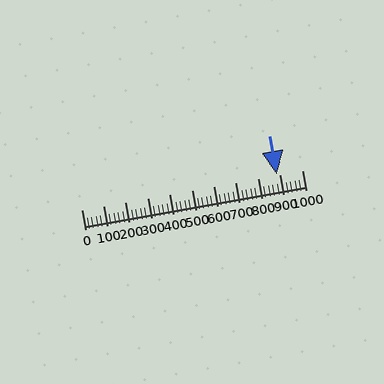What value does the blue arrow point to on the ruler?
The blue arrow points to approximately 886.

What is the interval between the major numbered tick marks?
The major tick marks are spaced 100 units apart.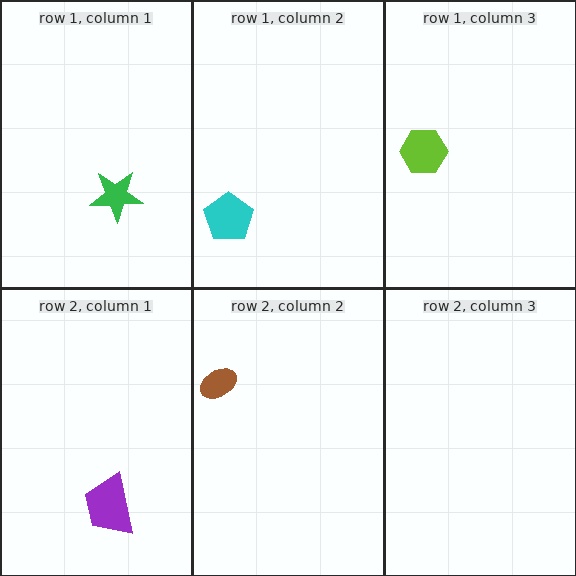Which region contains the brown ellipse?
The row 2, column 2 region.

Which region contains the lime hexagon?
The row 1, column 3 region.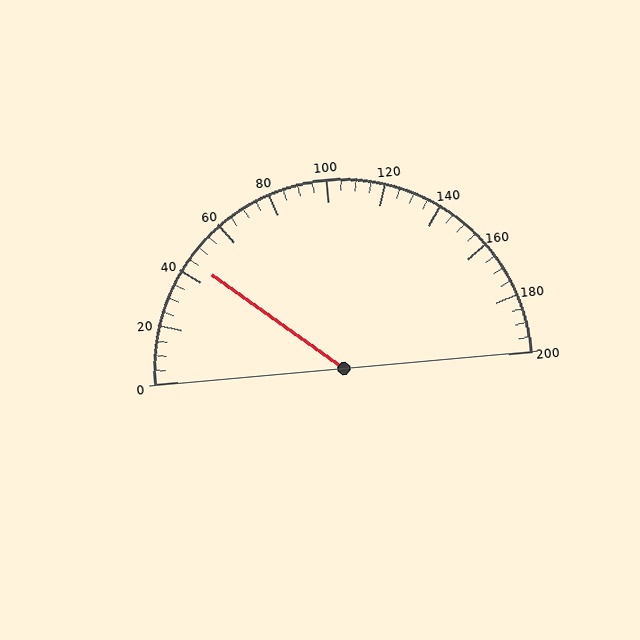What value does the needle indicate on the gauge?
The needle indicates approximately 45.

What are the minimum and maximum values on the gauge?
The gauge ranges from 0 to 200.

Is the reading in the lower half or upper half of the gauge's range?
The reading is in the lower half of the range (0 to 200).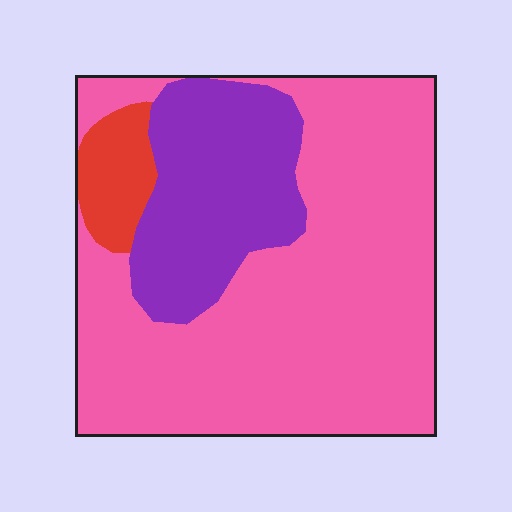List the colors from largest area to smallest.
From largest to smallest: pink, purple, red.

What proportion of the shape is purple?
Purple covers roughly 25% of the shape.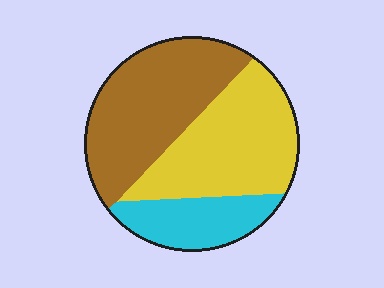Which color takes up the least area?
Cyan, at roughly 20%.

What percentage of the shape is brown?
Brown covers roughly 40% of the shape.